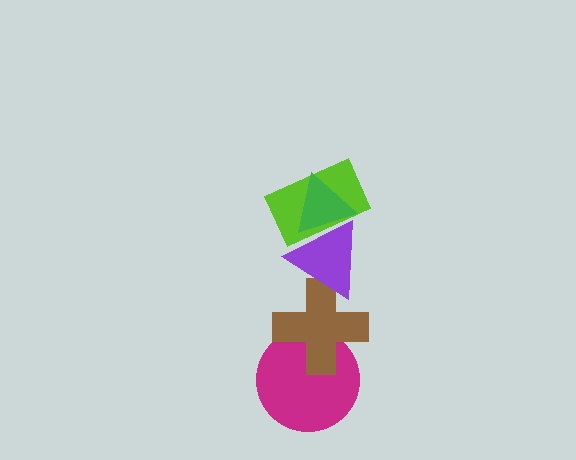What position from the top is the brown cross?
The brown cross is 4th from the top.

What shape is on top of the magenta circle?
The brown cross is on top of the magenta circle.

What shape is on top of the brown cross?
The purple triangle is on top of the brown cross.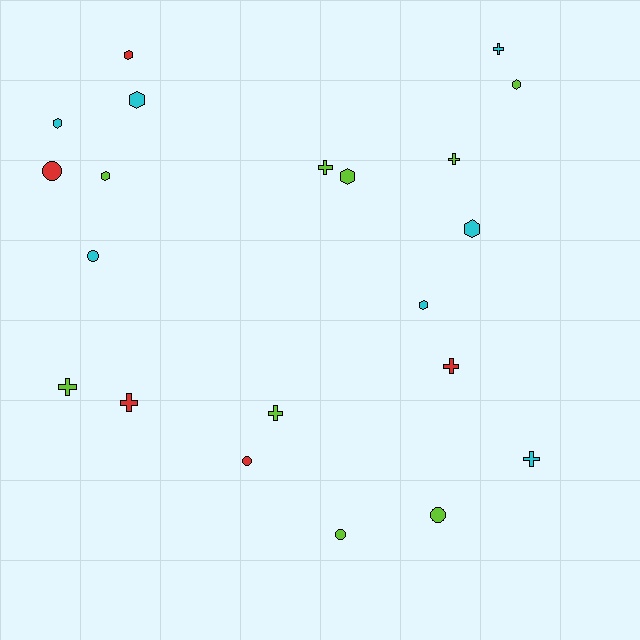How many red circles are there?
There are 2 red circles.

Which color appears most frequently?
Lime, with 9 objects.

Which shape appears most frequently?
Cross, with 8 objects.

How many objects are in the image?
There are 21 objects.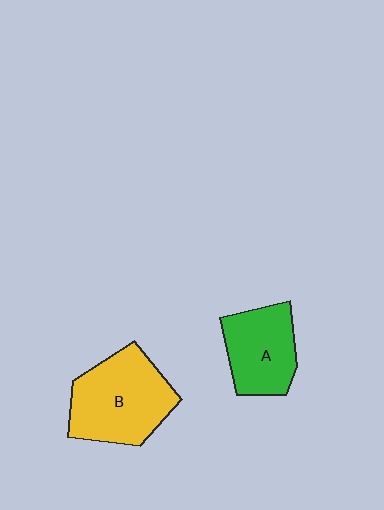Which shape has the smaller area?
Shape A (green).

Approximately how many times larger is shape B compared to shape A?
Approximately 1.4 times.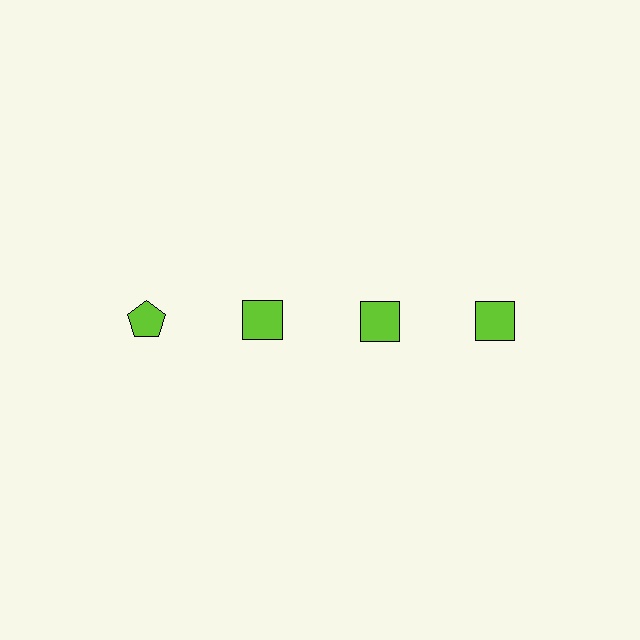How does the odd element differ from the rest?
It has a different shape: pentagon instead of square.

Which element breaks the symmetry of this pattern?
The lime pentagon in the top row, leftmost column breaks the symmetry. All other shapes are lime squares.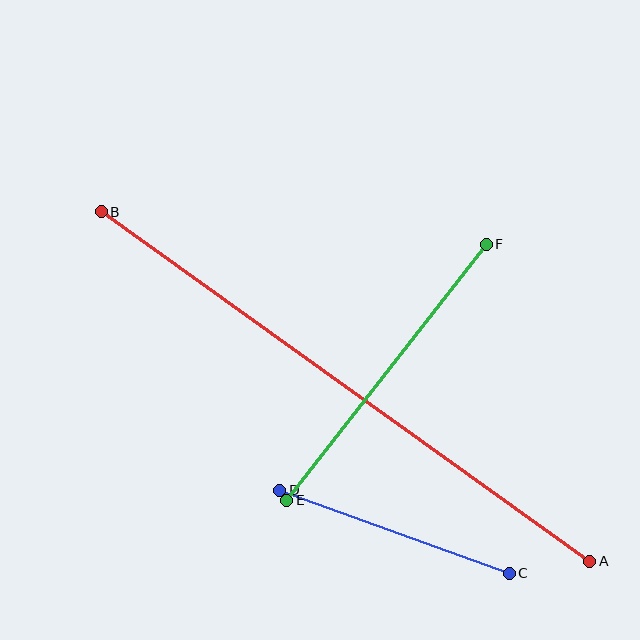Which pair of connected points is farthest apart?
Points A and B are farthest apart.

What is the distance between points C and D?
The distance is approximately 244 pixels.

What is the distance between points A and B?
The distance is approximately 601 pixels.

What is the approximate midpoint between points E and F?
The midpoint is at approximately (386, 372) pixels.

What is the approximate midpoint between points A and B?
The midpoint is at approximately (345, 387) pixels.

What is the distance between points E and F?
The distance is approximately 324 pixels.